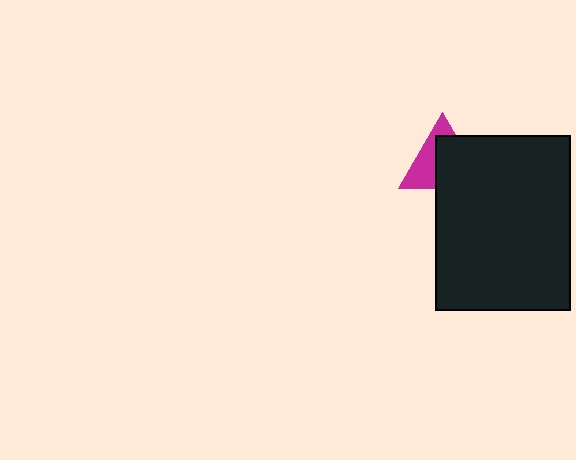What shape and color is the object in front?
The object in front is a black rectangle.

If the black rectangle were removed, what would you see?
You would see the complete magenta triangle.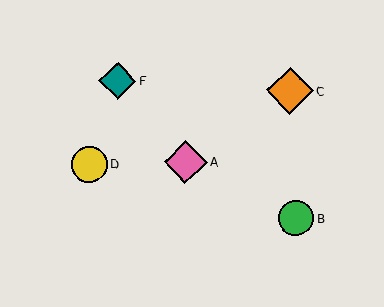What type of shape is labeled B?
Shape B is a green circle.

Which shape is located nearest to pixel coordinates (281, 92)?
The orange diamond (labeled C) at (290, 91) is nearest to that location.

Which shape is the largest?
The orange diamond (labeled C) is the largest.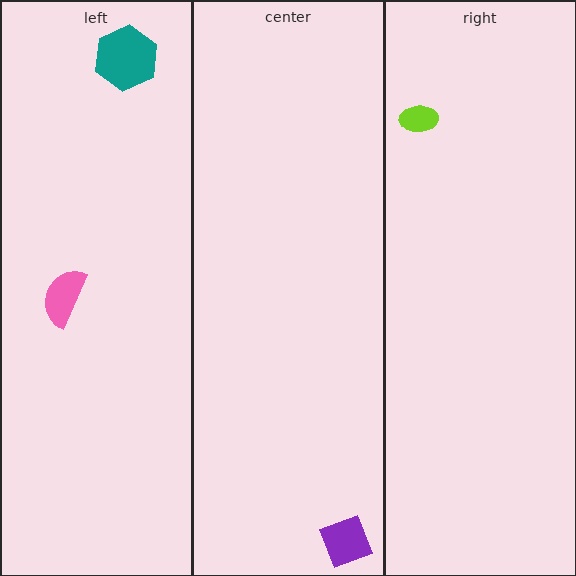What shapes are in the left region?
The teal hexagon, the pink semicircle.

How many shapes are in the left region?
2.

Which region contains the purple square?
The center region.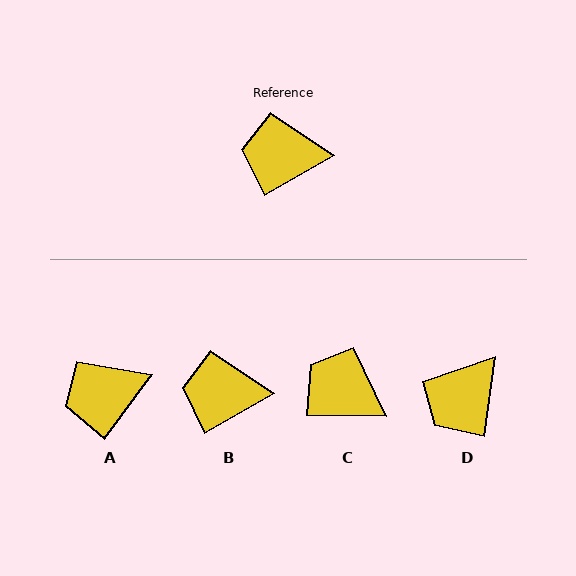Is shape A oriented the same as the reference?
No, it is off by about 24 degrees.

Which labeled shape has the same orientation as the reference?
B.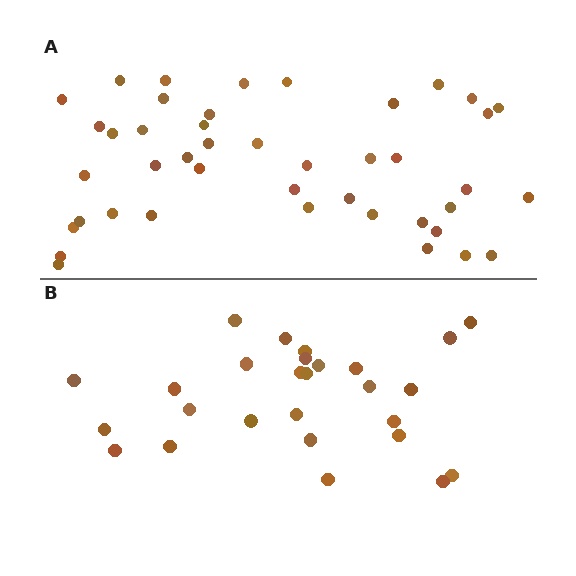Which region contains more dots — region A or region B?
Region A (the top region) has more dots.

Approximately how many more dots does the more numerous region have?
Region A has approximately 15 more dots than region B.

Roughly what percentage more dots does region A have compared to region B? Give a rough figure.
About 60% more.